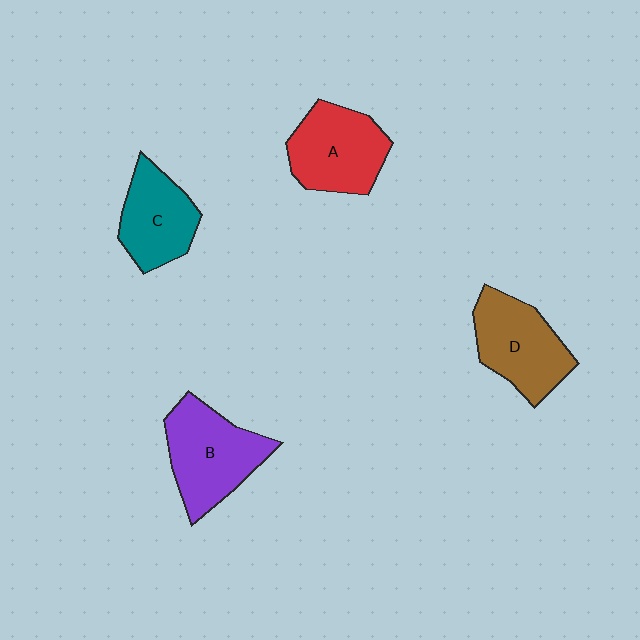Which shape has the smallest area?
Shape C (teal).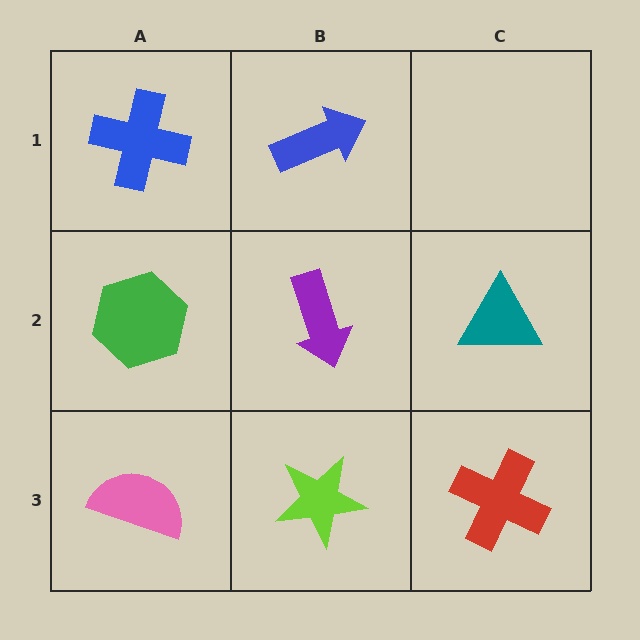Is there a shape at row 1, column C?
No, that cell is empty.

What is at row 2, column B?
A purple arrow.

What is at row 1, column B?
A blue arrow.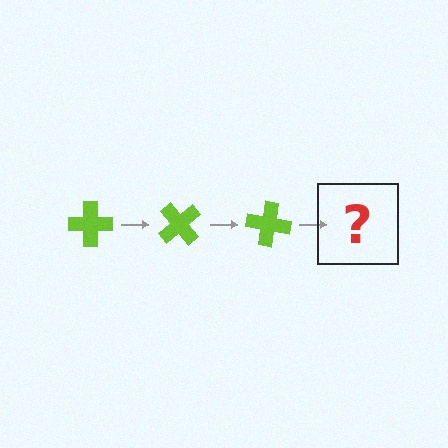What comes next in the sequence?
The next element should be a lime cross rotated 150 degrees.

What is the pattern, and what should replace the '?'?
The pattern is that the cross rotates 50 degrees each step. The '?' should be a lime cross rotated 150 degrees.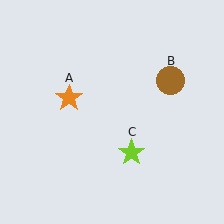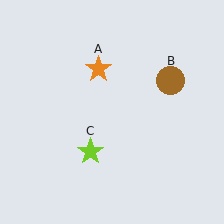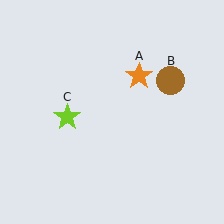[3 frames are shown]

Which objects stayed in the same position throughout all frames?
Brown circle (object B) remained stationary.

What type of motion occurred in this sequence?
The orange star (object A), lime star (object C) rotated clockwise around the center of the scene.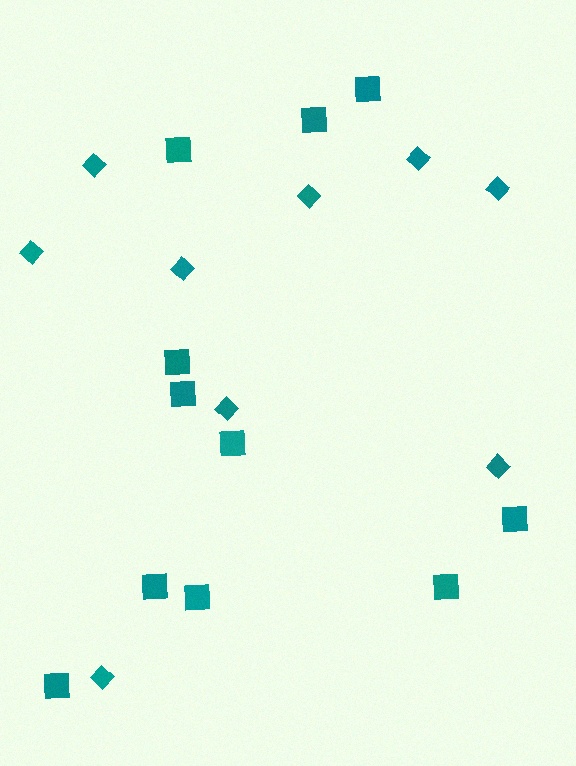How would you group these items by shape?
There are 2 groups: one group of diamonds (9) and one group of squares (11).